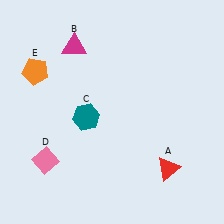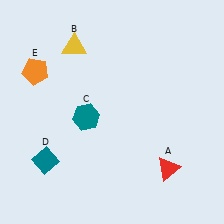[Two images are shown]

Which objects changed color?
B changed from magenta to yellow. D changed from pink to teal.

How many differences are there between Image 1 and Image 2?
There are 2 differences between the two images.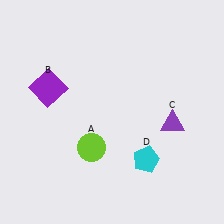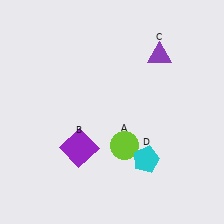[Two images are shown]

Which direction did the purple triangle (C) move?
The purple triangle (C) moved up.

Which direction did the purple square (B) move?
The purple square (B) moved down.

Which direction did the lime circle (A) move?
The lime circle (A) moved right.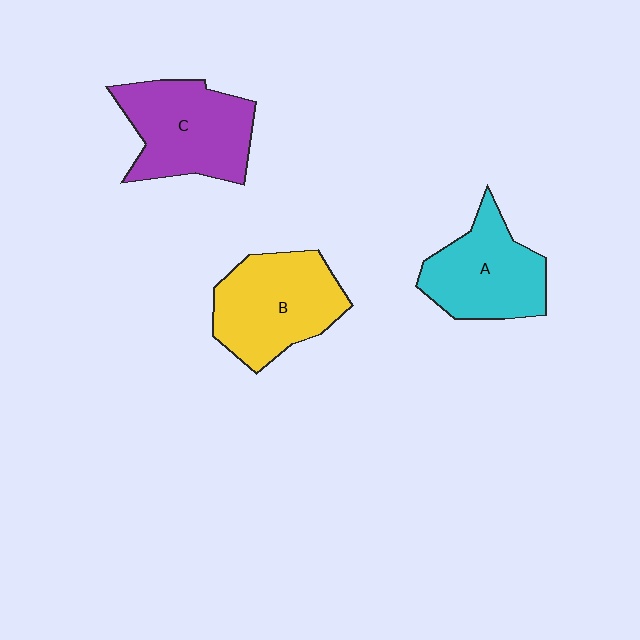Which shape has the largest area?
Shape B (yellow).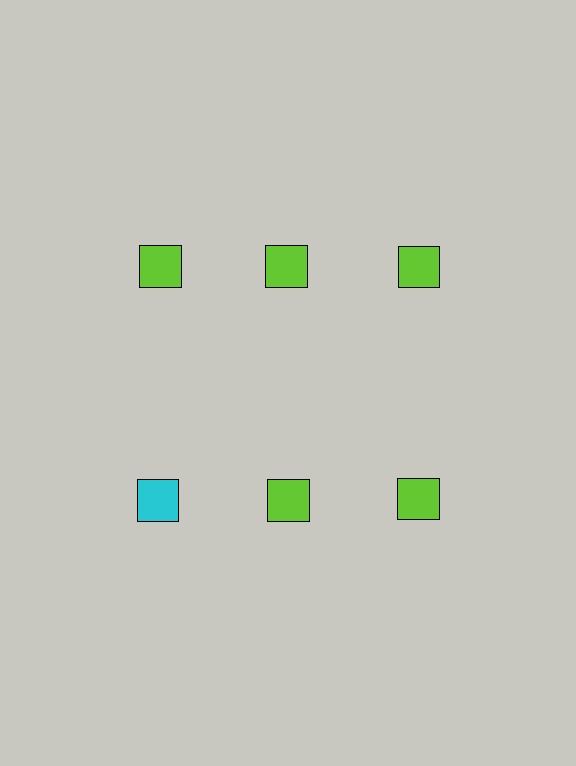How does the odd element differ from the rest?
It has a different color: cyan instead of lime.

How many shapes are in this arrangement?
There are 6 shapes arranged in a grid pattern.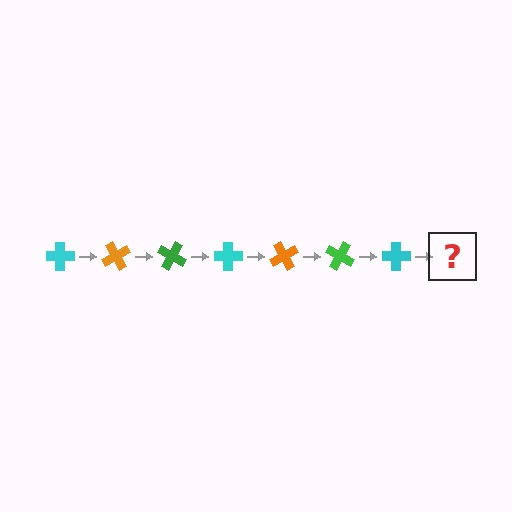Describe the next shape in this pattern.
It should be an orange cross, rotated 420 degrees from the start.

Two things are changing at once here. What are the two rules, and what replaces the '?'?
The two rules are that it rotates 60 degrees each step and the color cycles through cyan, orange, and green. The '?' should be an orange cross, rotated 420 degrees from the start.